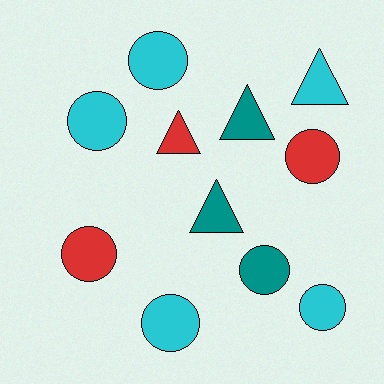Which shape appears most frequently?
Circle, with 7 objects.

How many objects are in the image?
There are 11 objects.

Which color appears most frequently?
Cyan, with 5 objects.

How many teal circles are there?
There is 1 teal circle.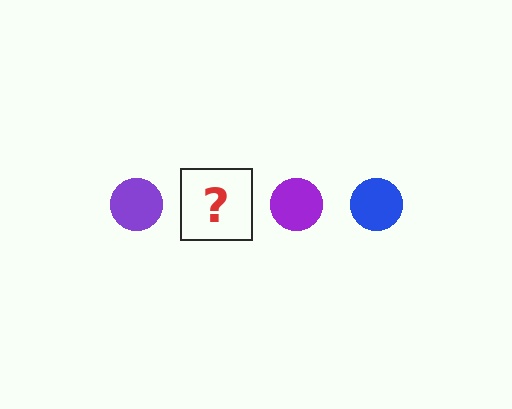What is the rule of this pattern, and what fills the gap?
The rule is that the pattern cycles through purple, blue circles. The gap should be filled with a blue circle.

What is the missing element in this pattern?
The missing element is a blue circle.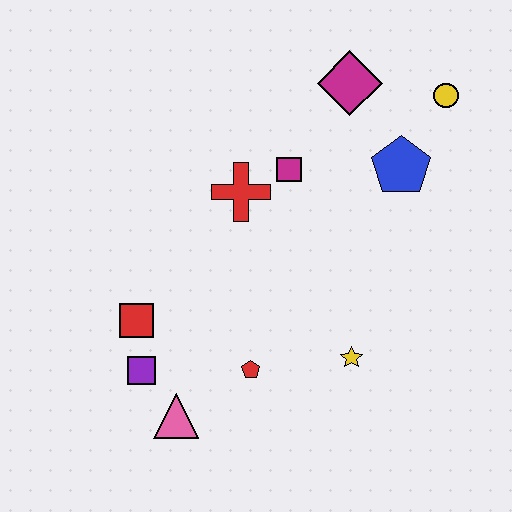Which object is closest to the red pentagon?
The pink triangle is closest to the red pentagon.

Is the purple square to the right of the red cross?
No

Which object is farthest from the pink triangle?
The yellow circle is farthest from the pink triangle.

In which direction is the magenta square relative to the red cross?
The magenta square is to the right of the red cross.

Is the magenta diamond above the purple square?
Yes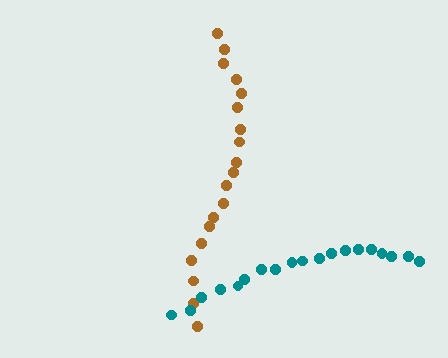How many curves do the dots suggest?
There are 2 distinct paths.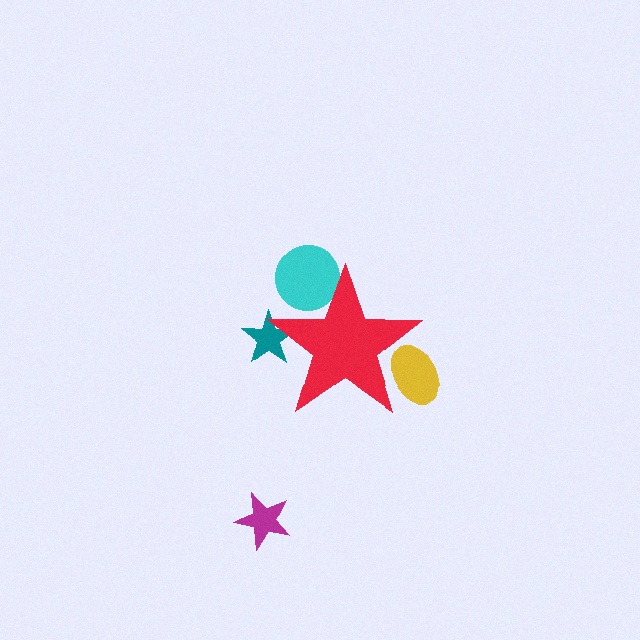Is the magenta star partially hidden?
No, the magenta star is fully visible.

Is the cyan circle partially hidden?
Yes, the cyan circle is partially hidden behind the red star.